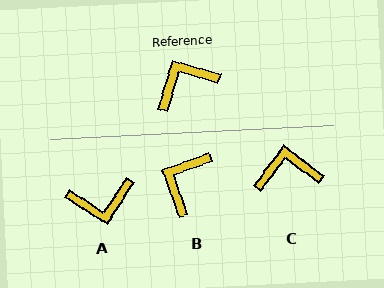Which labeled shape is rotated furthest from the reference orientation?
A, about 163 degrees away.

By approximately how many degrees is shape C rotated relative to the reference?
Approximately 21 degrees clockwise.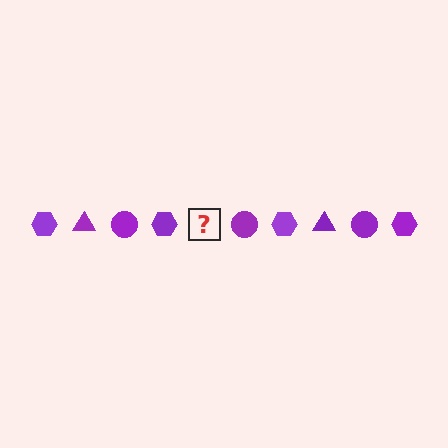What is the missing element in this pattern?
The missing element is a purple triangle.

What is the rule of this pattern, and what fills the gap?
The rule is that the pattern cycles through hexagon, triangle, circle shapes in purple. The gap should be filled with a purple triangle.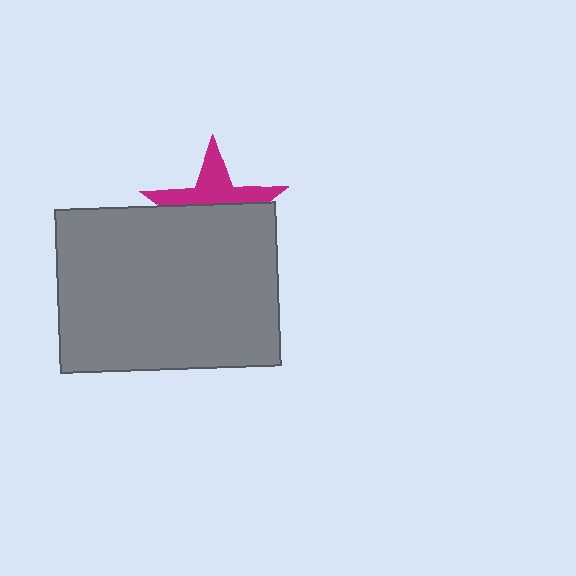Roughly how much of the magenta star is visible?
A small part of it is visible (roughly 42%).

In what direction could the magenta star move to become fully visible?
The magenta star could move up. That would shift it out from behind the gray rectangle entirely.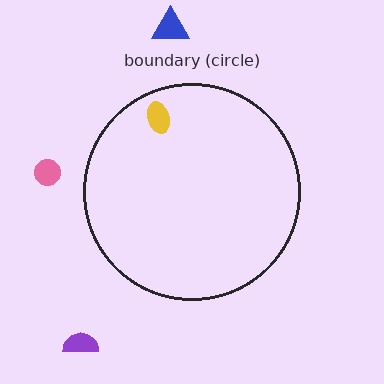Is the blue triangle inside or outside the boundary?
Outside.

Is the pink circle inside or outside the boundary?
Outside.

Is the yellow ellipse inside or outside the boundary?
Inside.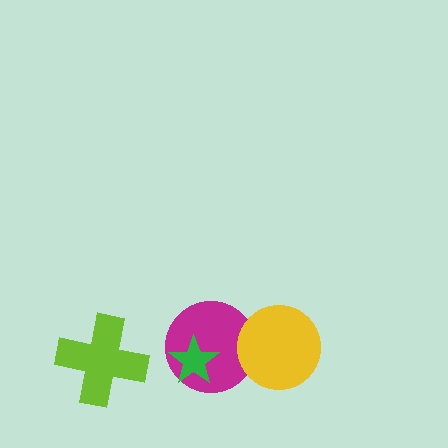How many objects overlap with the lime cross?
0 objects overlap with the lime cross.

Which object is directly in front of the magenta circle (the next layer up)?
The yellow circle is directly in front of the magenta circle.